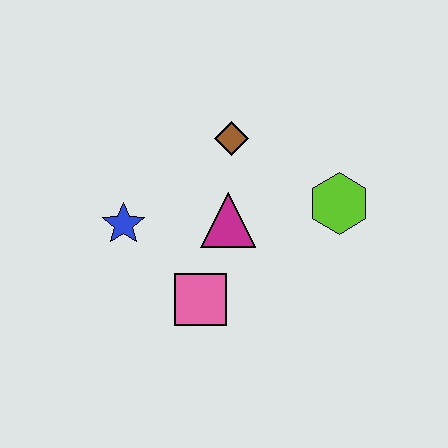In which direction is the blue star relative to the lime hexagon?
The blue star is to the left of the lime hexagon.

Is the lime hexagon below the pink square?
No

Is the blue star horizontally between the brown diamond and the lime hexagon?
No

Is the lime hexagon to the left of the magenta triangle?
No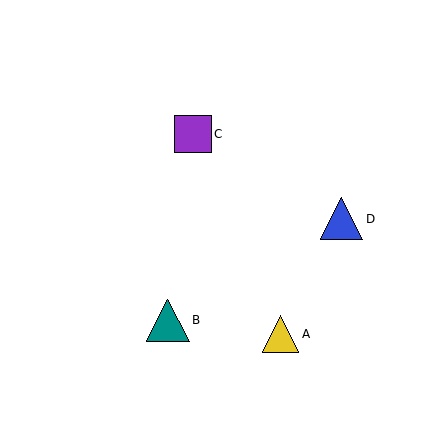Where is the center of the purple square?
The center of the purple square is at (193, 134).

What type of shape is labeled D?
Shape D is a blue triangle.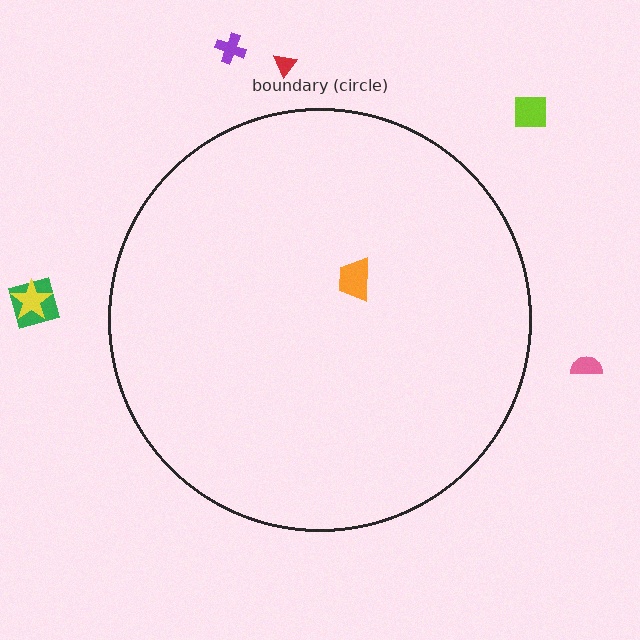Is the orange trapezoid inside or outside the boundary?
Inside.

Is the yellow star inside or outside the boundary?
Outside.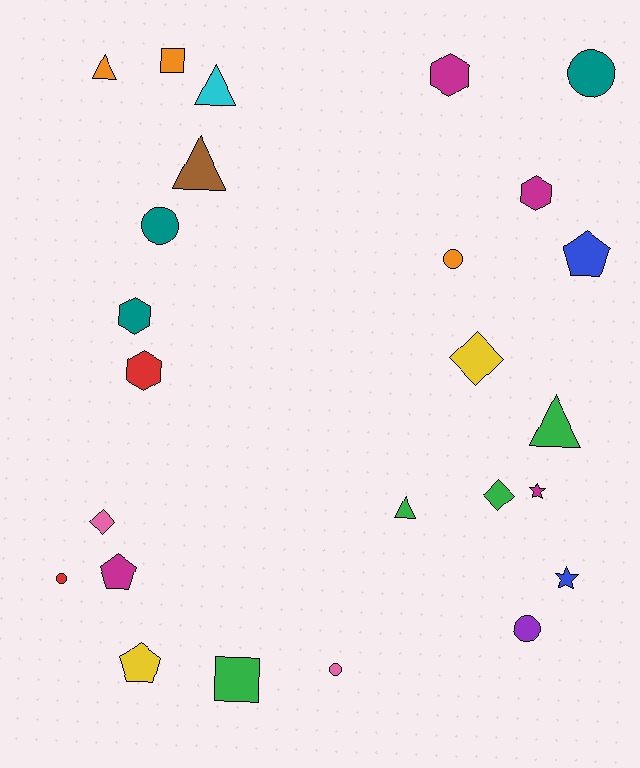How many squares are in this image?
There are 2 squares.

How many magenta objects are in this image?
There are 4 magenta objects.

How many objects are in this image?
There are 25 objects.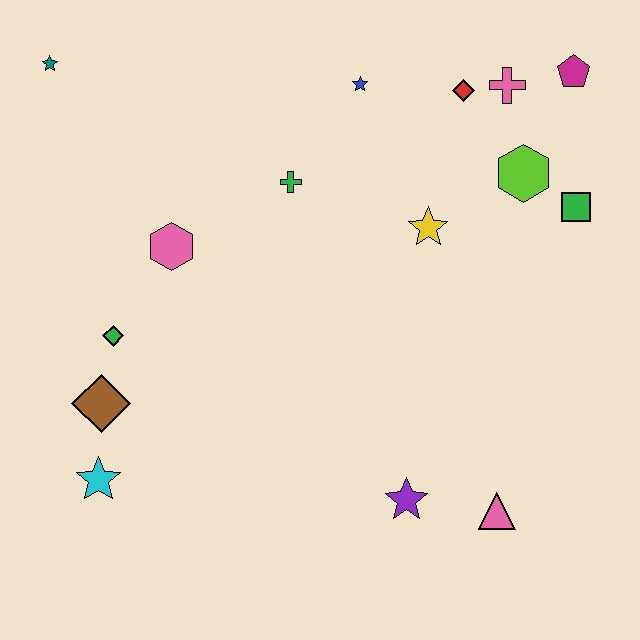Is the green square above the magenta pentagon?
No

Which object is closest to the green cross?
The blue star is closest to the green cross.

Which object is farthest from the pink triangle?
The teal star is farthest from the pink triangle.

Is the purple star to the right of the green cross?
Yes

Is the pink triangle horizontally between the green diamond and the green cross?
No